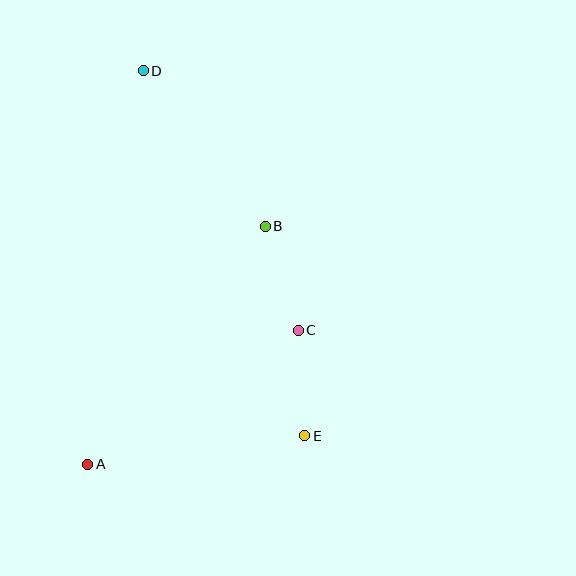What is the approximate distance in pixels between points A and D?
The distance between A and D is approximately 397 pixels.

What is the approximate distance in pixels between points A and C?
The distance between A and C is approximately 250 pixels.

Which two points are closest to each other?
Points C and E are closest to each other.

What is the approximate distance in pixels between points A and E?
The distance between A and E is approximately 219 pixels.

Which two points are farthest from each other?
Points D and E are farthest from each other.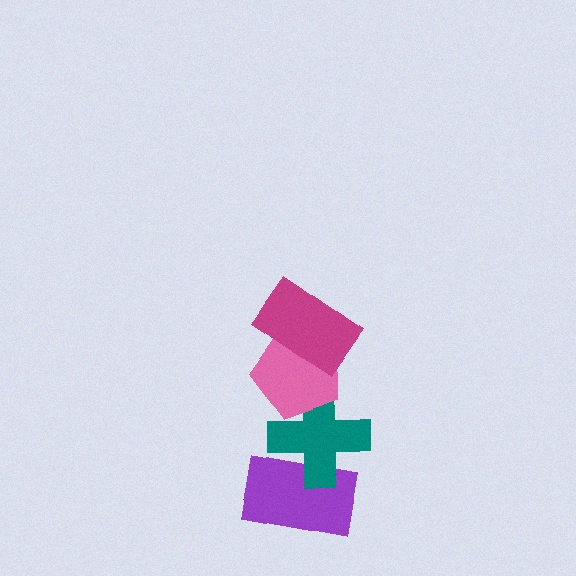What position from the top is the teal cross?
The teal cross is 3rd from the top.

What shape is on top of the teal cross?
The pink pentagon is on top of the teal cross.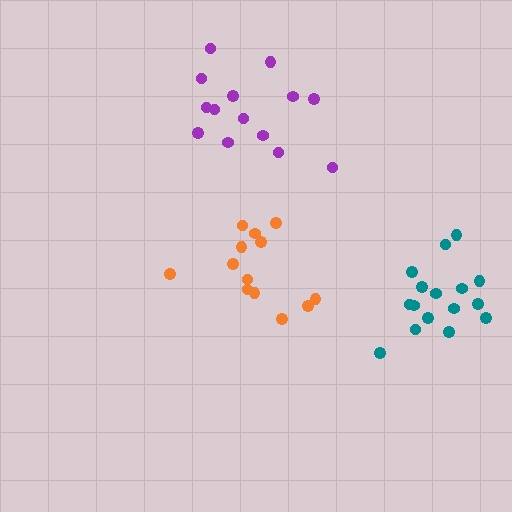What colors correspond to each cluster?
The clusters are colored: orange, teal, purple.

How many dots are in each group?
Group 1: 13 dots, Group 2: 16 dots, Group 3: 14 dots (43 total).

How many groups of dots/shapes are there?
There are 3 groups.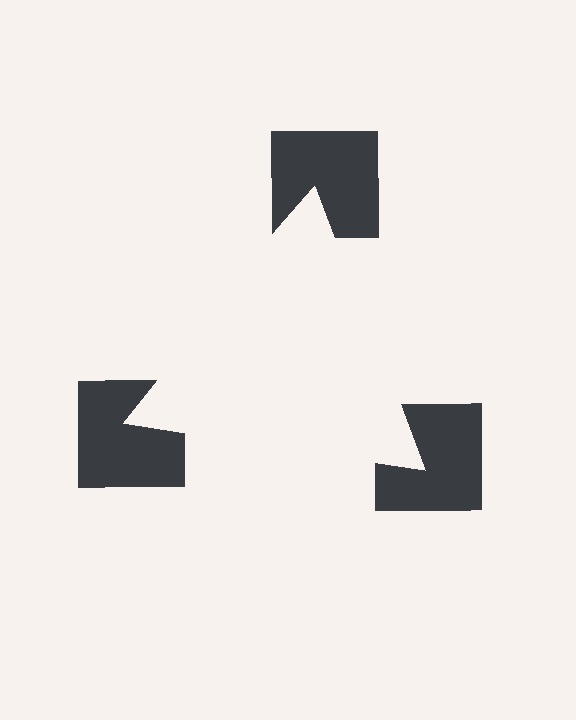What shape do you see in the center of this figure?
An illusory triangle — its edges are inferred from the aligned wedge cuts in the notched squares, not physically drawn.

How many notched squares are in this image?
There are 3 — one at each vertex of the illusory triangle.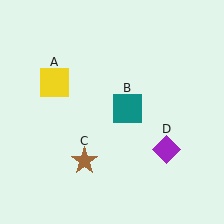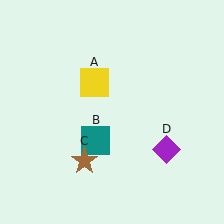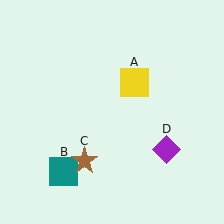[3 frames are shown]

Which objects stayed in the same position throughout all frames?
Brown star (object C) and purple diamond (object D) remained stationary.